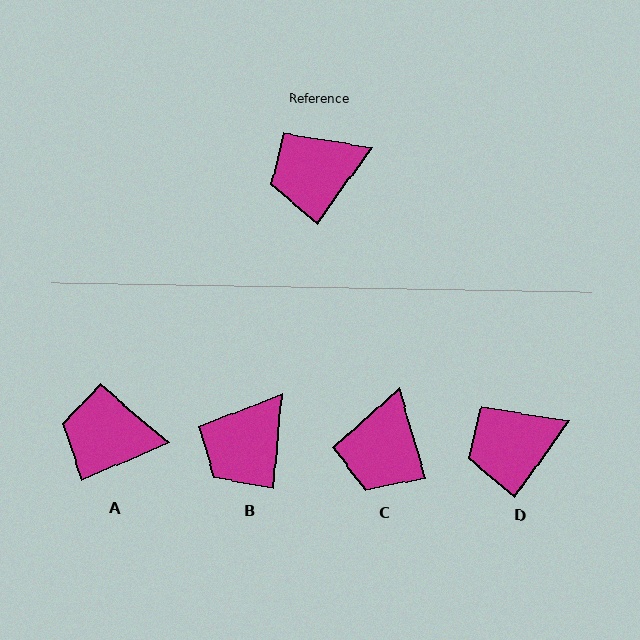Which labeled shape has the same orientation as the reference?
D.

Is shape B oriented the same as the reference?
No, it is off by about 31 degrees.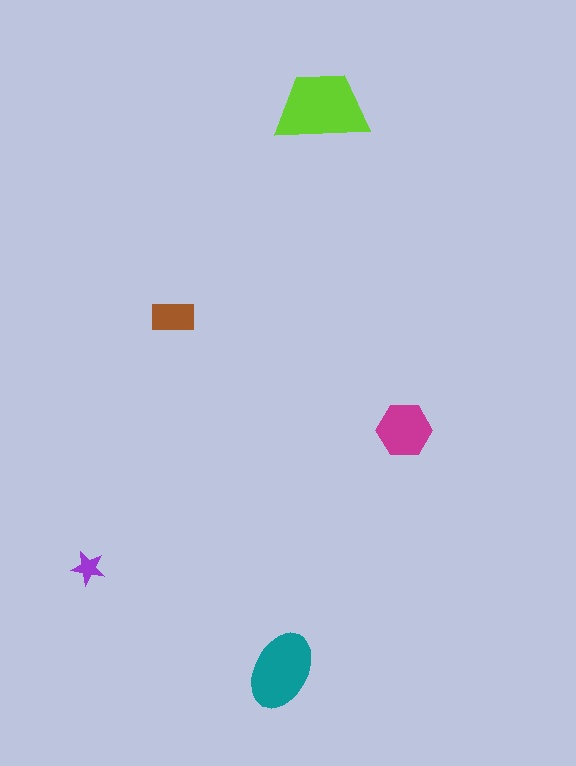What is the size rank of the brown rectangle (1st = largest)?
4th.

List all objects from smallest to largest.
The purple star, the brown rectangle, the magenta hexagon, the teal ellipse, the lime trapezoid.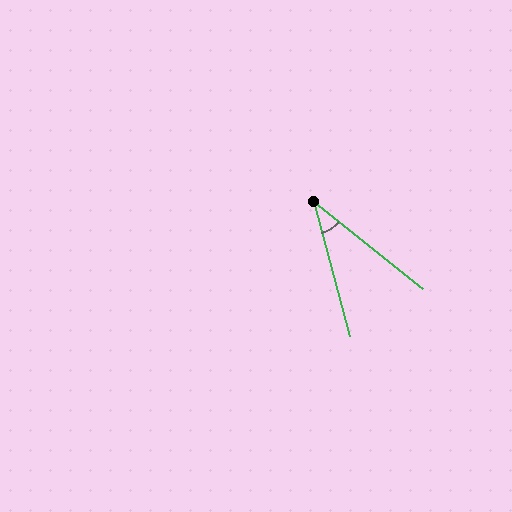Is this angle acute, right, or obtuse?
It is acute.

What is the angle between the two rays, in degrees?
Approximately 36 degrees.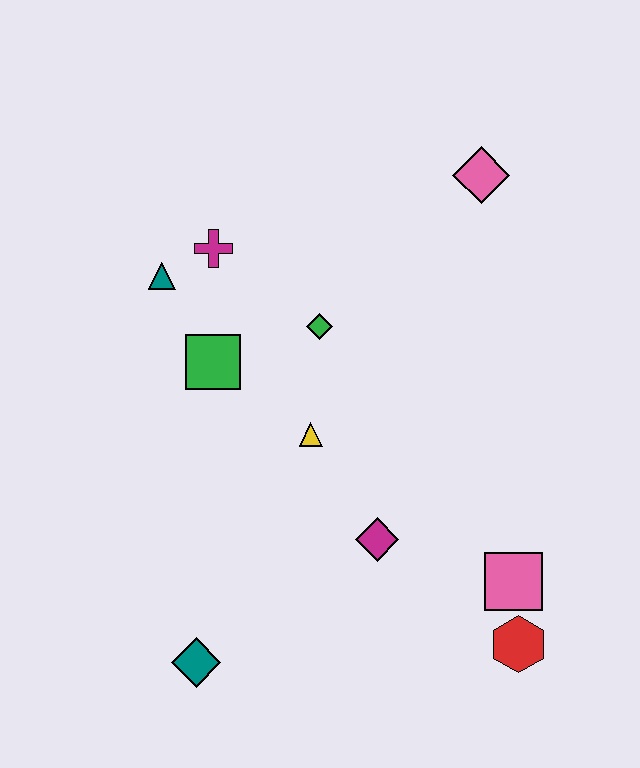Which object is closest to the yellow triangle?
The green diamond is closest to the yellow triangle.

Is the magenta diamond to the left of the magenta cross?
No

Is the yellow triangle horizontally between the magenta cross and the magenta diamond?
Yes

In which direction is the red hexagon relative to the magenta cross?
The red hexagon is below the magenta cross.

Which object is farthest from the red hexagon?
The teal triangle is farthest from the red hexagon.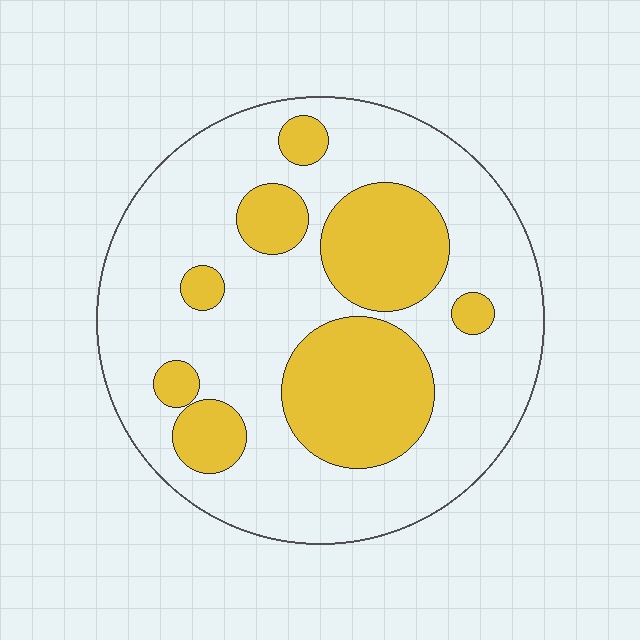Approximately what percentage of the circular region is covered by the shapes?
Approximately 30%.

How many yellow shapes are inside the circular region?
8.